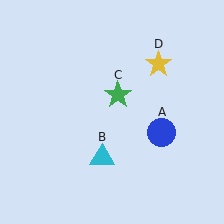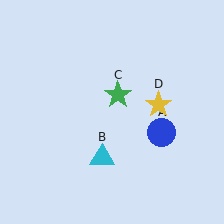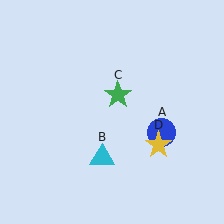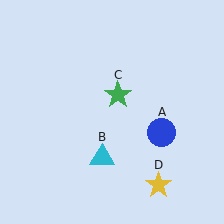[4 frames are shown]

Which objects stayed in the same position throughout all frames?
Blue circle (object A) and cyan triangle (object B) and green star (object C) remained stationary.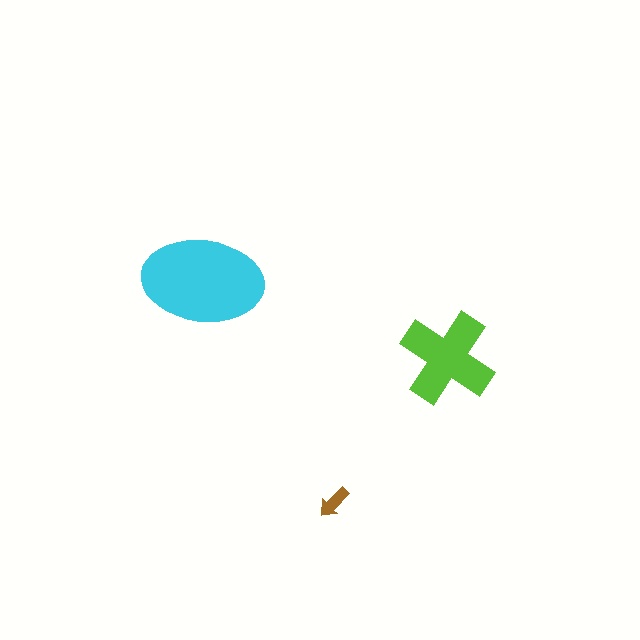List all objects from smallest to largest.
The brown arrow, the lime cross, the cyan ellipse.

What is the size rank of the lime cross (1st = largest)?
2nd.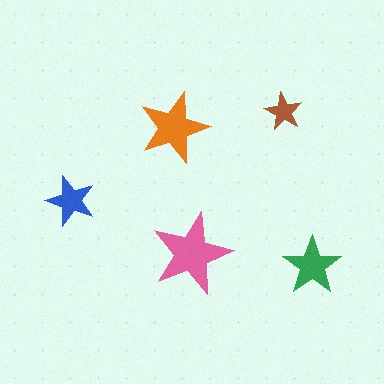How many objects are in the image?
There are 5 objects in the image.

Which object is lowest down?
The green star is bottommost.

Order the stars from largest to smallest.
the pink one, the orange one, the green one, the blue one, the brown one.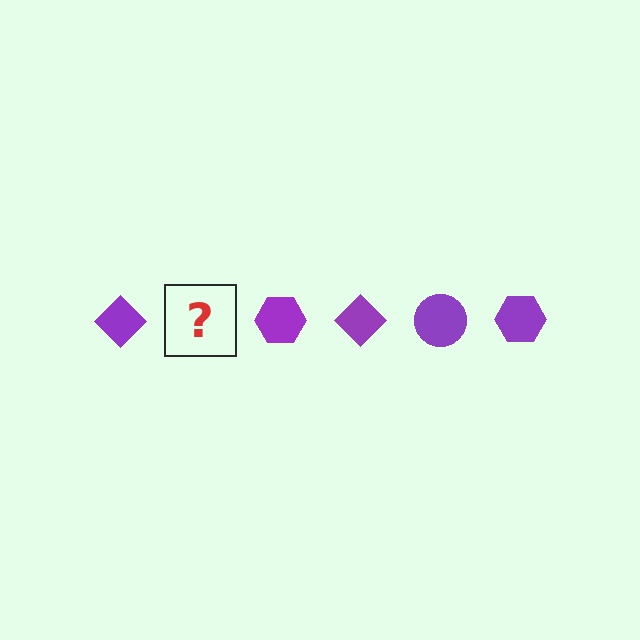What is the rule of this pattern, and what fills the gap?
The rule is that the pattern cycles through diamond, circle, hexagon shapes in purple. The gap should be filled with a purple circle.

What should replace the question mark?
The question mark should be replaced with a purple circle.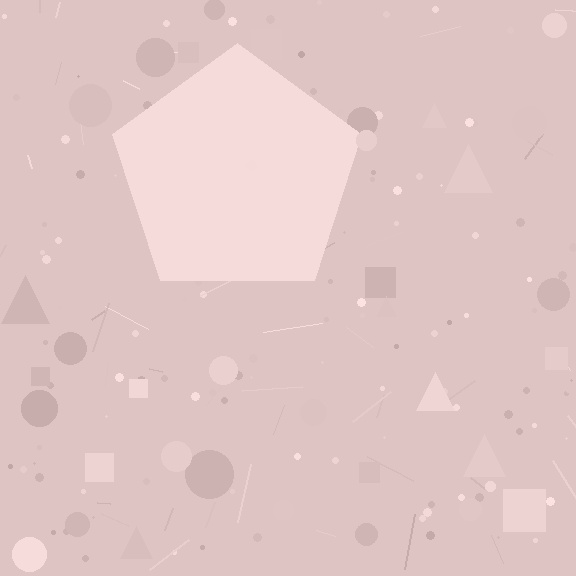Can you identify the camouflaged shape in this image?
The camouflaged shape is a pentagon.